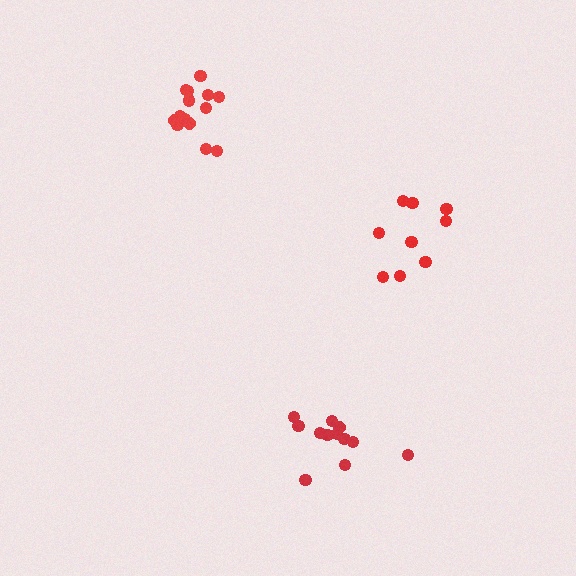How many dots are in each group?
Group 1: 9 dots, Group 2: 14 dots, Group 3: 12 dots (35 total).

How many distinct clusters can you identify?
There are 3 distinct clusters.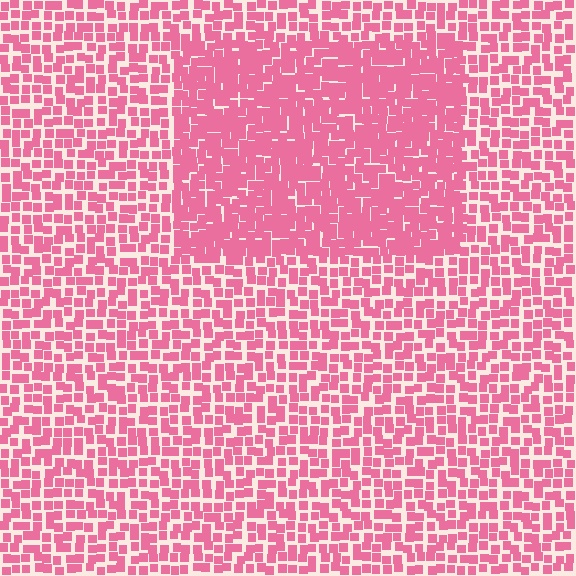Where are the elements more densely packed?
The elements are more densely packed inside the rectangle boundary.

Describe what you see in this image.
The image contains small pink elements arranged at two different densities. A rectangle-shaped region is visible where the elements are more densely packed than the surrounding area.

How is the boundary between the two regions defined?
The boundary is defined by a change in element density (approximately 1.7x ratio). All elements are the same color, size, and shape.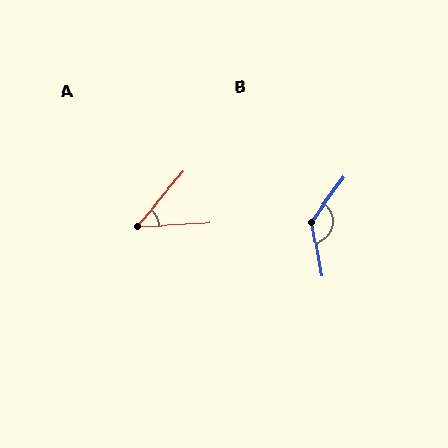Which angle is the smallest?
A, at approximately 47 degrees.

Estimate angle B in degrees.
Approximately 134 degrees.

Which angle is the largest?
B, at approximately 134 degrees.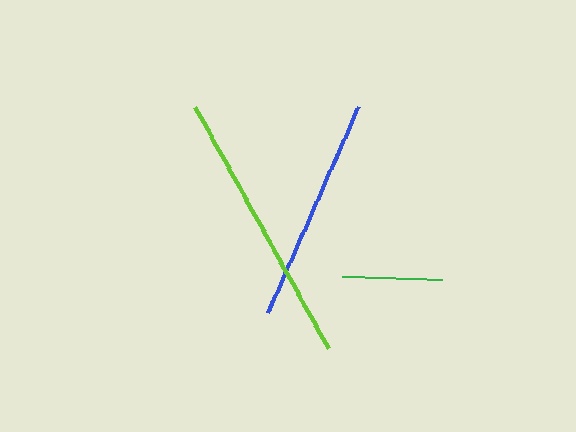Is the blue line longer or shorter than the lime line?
The lime line is longer than the blue line.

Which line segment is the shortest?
The green line is the shortest at approximately 100 pixels.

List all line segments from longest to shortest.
From longest to shortest: lime, blue, green.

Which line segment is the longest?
The lime line is the longest at approximately 276 pixels.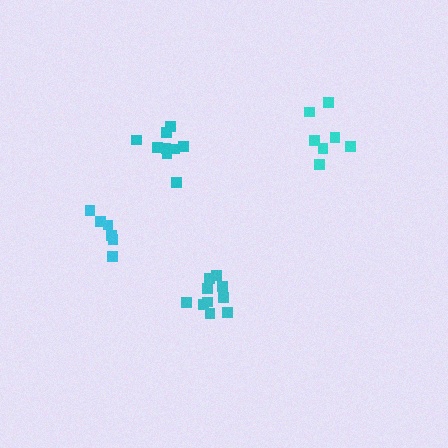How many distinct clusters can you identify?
There are 4 distinct clusters.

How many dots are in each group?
Group 1: 6 dots, Group 2: 9 dots, Group 3: 7 dots, Group 4: 10 dots (32 total).